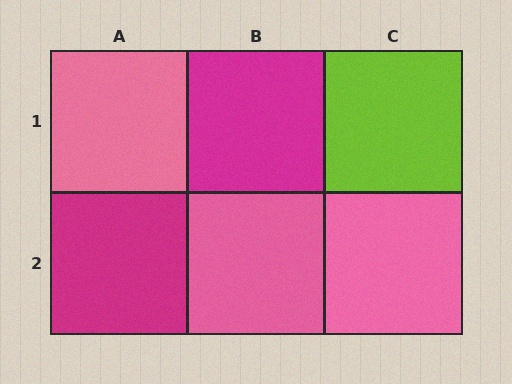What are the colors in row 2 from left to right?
Magenta, pink, pink.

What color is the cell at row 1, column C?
Lime.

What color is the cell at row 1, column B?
Magenta.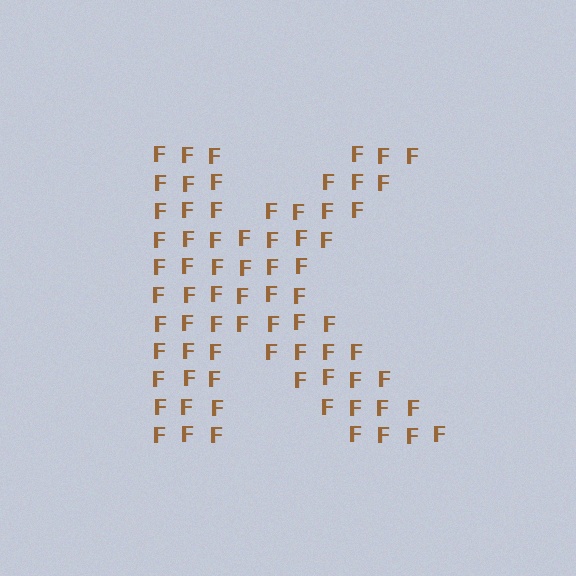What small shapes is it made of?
It is made of small letter F's.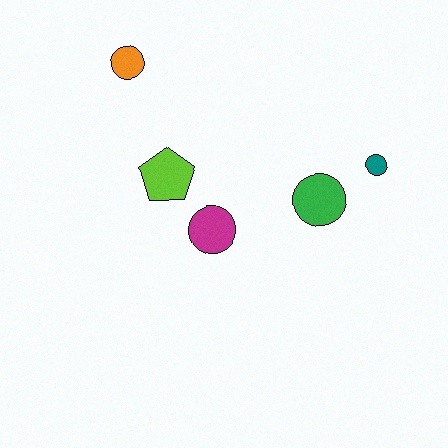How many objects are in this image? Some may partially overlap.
There are 5 objects.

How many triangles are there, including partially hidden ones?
There are no triangles.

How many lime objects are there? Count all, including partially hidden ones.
There is 1 lime object.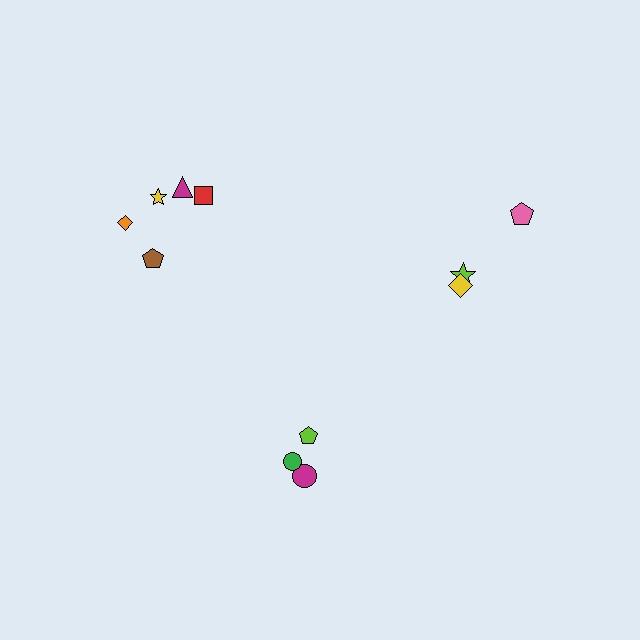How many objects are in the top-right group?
There are 3 objects.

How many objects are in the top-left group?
There are 5 objects.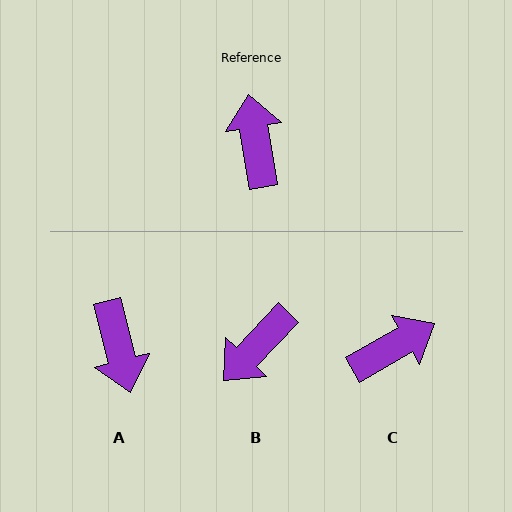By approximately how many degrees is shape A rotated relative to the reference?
Approximately 175 degrees clockwise.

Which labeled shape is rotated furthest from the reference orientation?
A, about 175 degrees away.